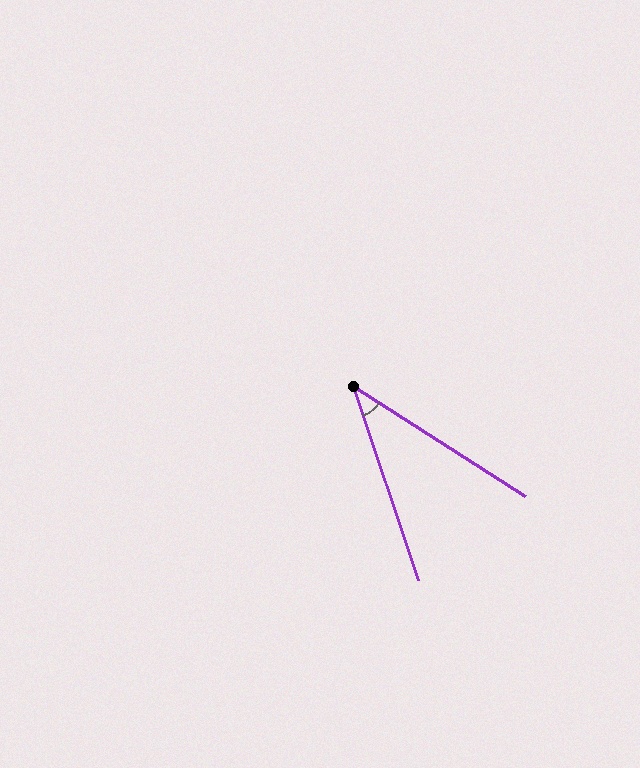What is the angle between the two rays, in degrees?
Approximately 39 degrees.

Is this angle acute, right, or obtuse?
It is acute.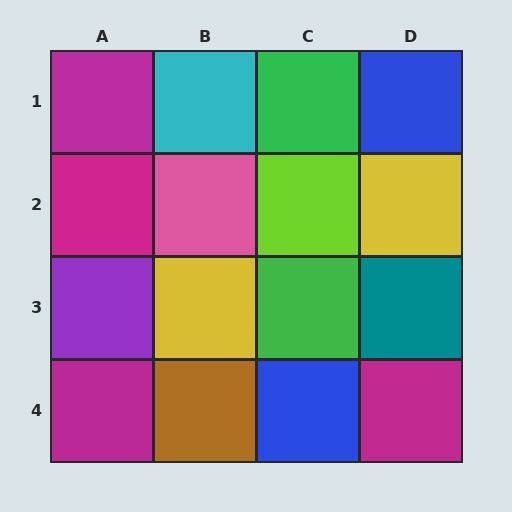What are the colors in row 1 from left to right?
Magenta, cyan, green, blue.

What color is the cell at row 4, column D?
Magenta.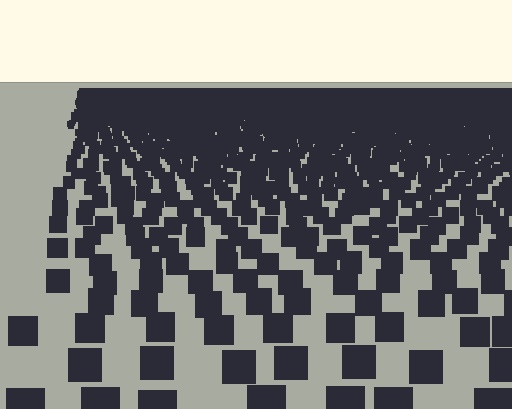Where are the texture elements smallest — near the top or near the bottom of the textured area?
Near the top.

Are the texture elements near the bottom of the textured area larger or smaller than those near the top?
Larger. Near the bottom, elements are closer to the viewer and appear at a bigger on-screen size.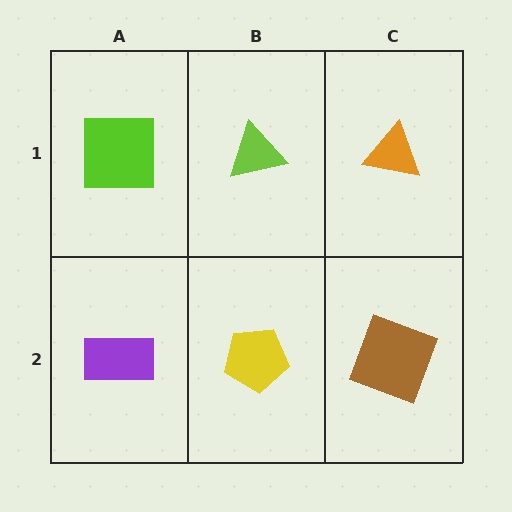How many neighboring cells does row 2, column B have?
3.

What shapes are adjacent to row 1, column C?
A brown square (row 2, column C), a lime triangle (row 1, column B).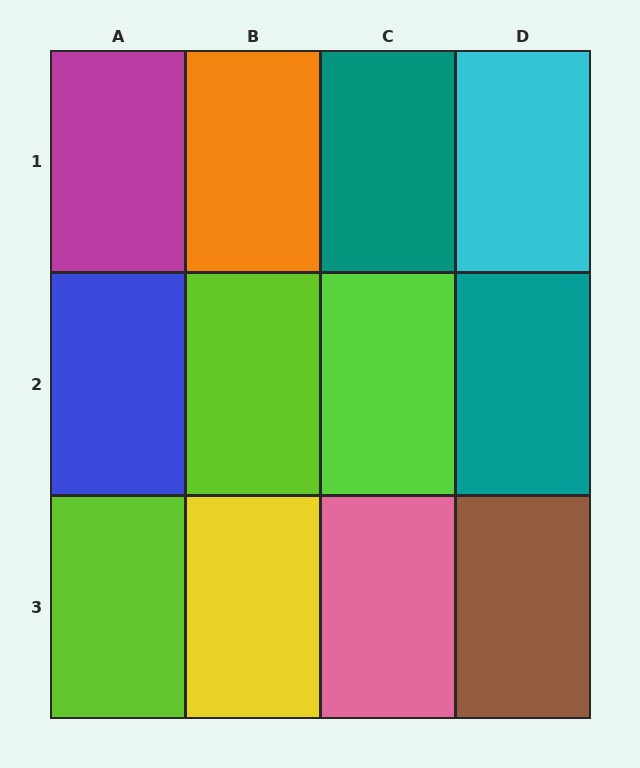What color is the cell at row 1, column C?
Teal.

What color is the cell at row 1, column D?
Cyan.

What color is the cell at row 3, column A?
Lime.